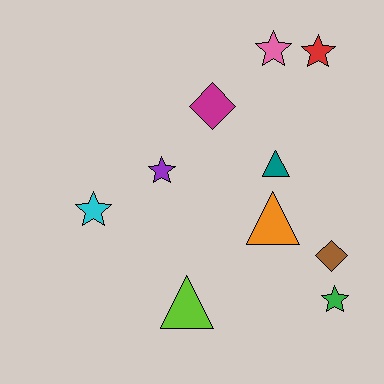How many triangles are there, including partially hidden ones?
There are 3 triangles.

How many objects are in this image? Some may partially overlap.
There are 10 objects.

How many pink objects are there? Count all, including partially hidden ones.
There is 1 pink object.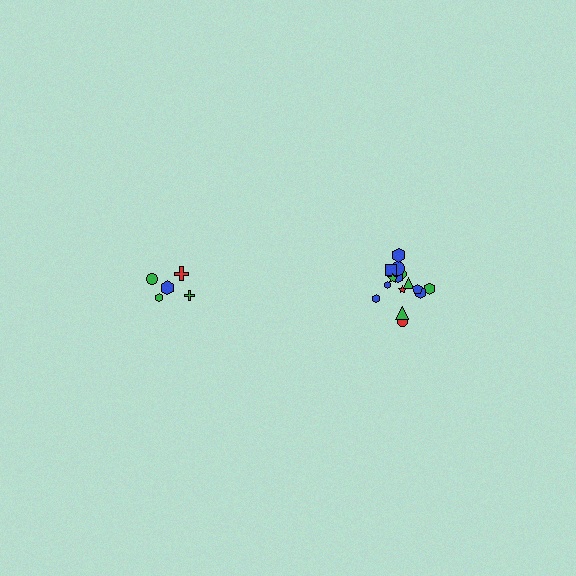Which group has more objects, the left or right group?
The right group.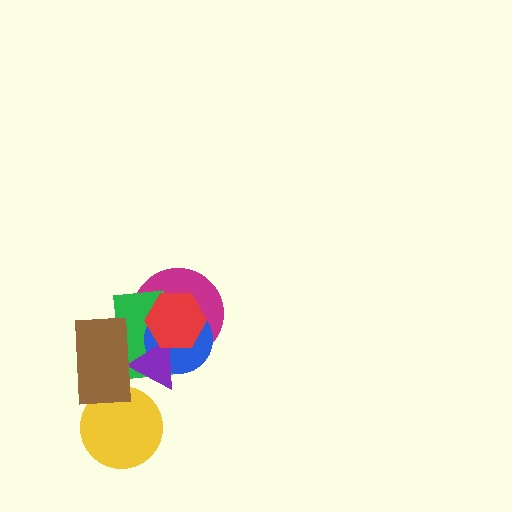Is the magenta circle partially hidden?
Yes, it is partially covered by another shape.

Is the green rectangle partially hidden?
Yes, it is partially covered by another shape.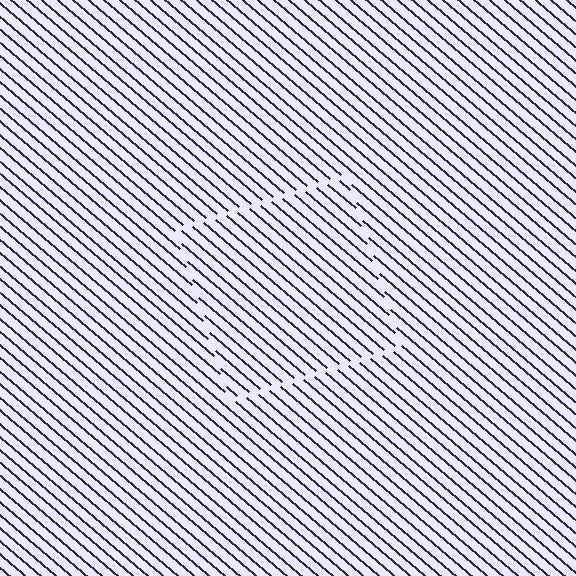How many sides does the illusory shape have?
4 sides — the line-ends trace a square.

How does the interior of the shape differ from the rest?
The interior of the shape contains the same grating, shifted by half a period — the contour is defined by the phase discontinuity where line-ends from the inner and outer gratings abut.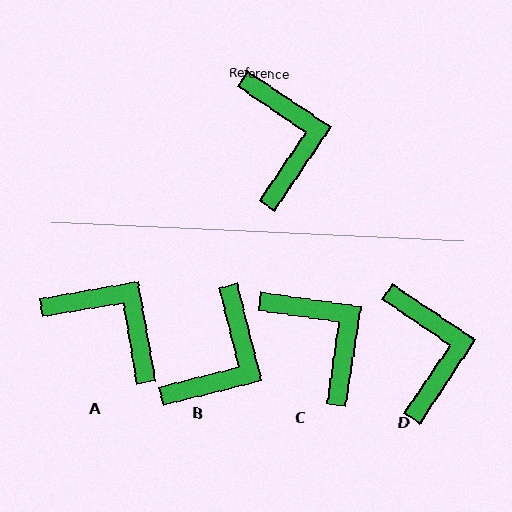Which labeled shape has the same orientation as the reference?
D.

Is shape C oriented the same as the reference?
No, it is off by about 25 degrees.